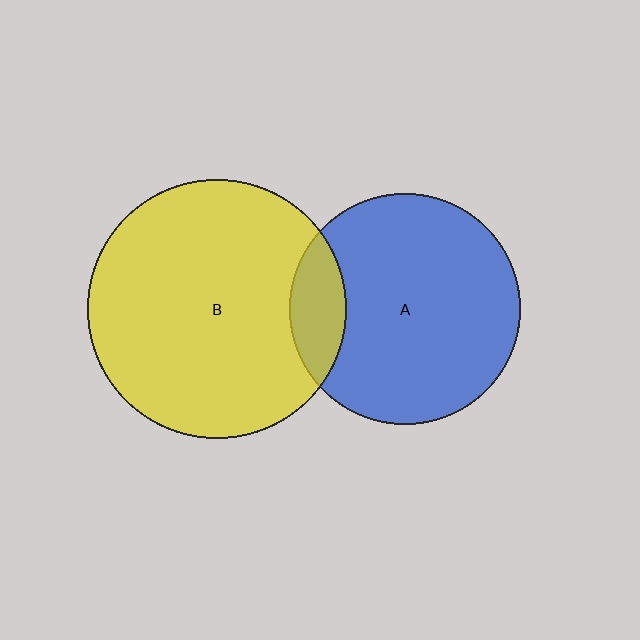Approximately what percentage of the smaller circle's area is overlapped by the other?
Approximately 15%.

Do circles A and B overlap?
Yes.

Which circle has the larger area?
Circle B (yellow).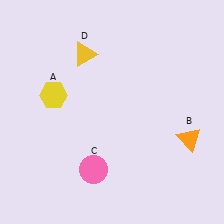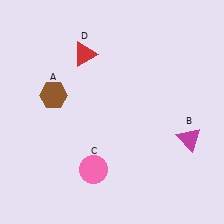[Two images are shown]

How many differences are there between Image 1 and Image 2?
There are 3 differences between the two images.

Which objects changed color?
A changed from yellow to brown. B changed from orange to magenta. D changed from yellow to red.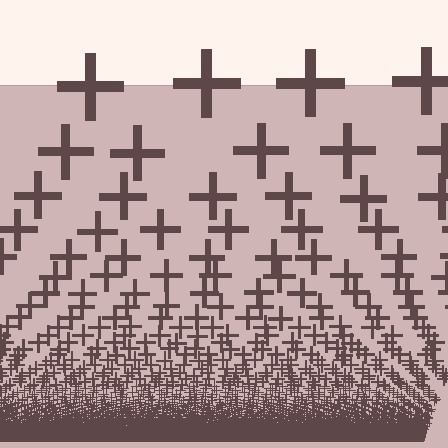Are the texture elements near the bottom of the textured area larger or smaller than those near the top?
Smaller. The gradient is inverted — elements near the bottom are smaller and denser.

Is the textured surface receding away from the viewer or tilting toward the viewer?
The surface appears to tilt toward the viewer. Texture elements get larger and sparser toward the top.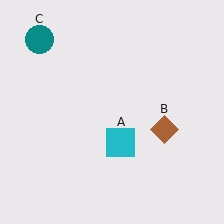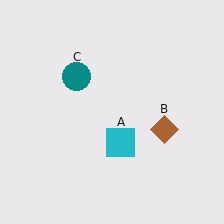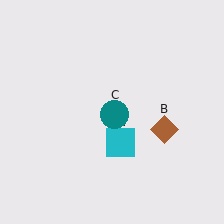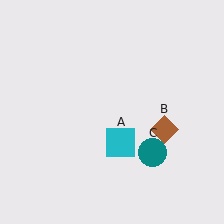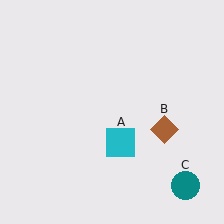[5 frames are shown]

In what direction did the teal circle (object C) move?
The teal circle (object C) moved down and to the right.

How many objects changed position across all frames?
1 object changed position: teal circle (object C).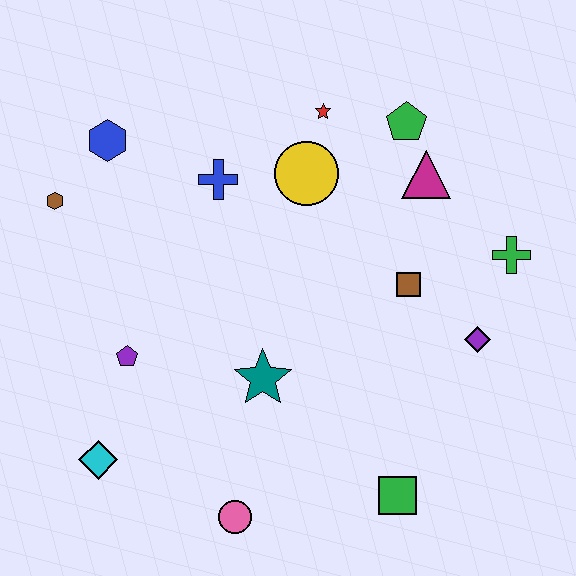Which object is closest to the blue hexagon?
The brown hexagon is closest to the blue hexagon.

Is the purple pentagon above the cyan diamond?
Yes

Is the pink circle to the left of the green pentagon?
Yes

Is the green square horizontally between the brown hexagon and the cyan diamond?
No